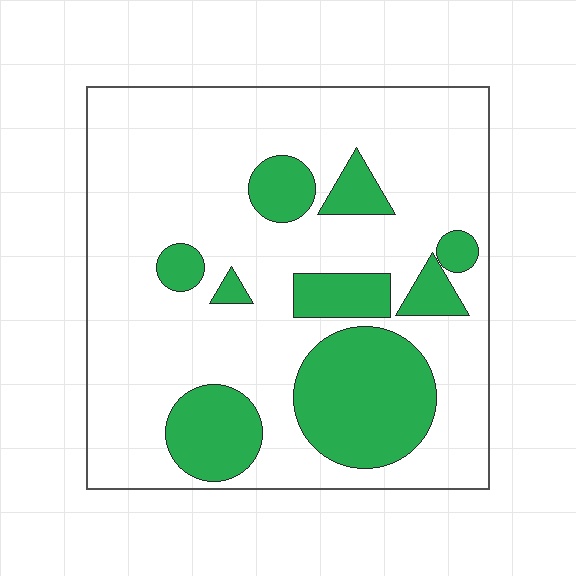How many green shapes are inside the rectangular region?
9.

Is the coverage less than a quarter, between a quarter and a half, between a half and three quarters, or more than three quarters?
Between a quarter and a half.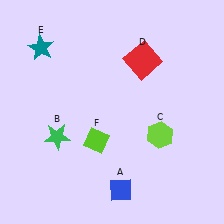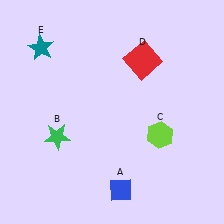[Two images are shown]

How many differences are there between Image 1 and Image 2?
There is 1 difference between the two images.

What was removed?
The lime diamond (F) was removed in Image 2.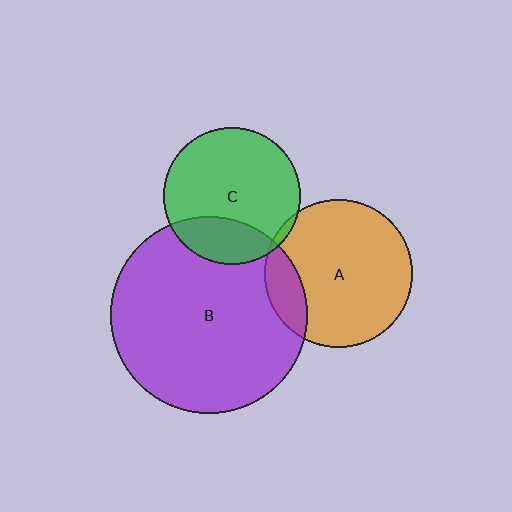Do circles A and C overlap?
Yes.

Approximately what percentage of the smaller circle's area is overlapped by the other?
Approximately 5%.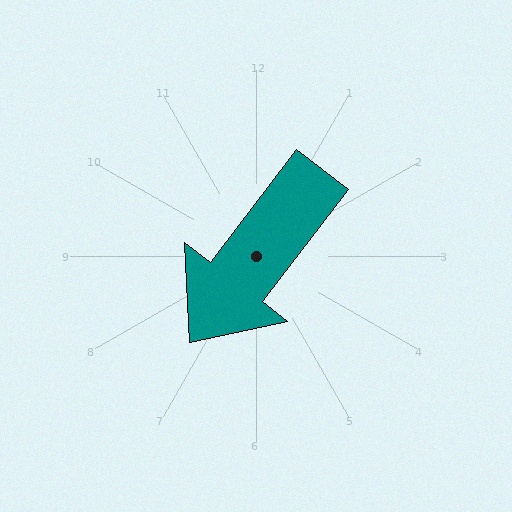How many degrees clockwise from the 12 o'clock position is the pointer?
Approximately 217 degrees.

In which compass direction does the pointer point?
Southwest.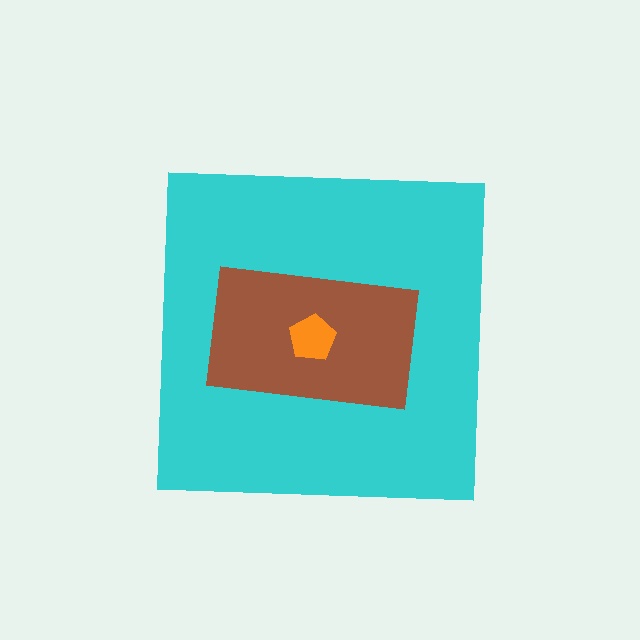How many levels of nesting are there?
3.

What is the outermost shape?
The cyan square.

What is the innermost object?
The orange pentagon.